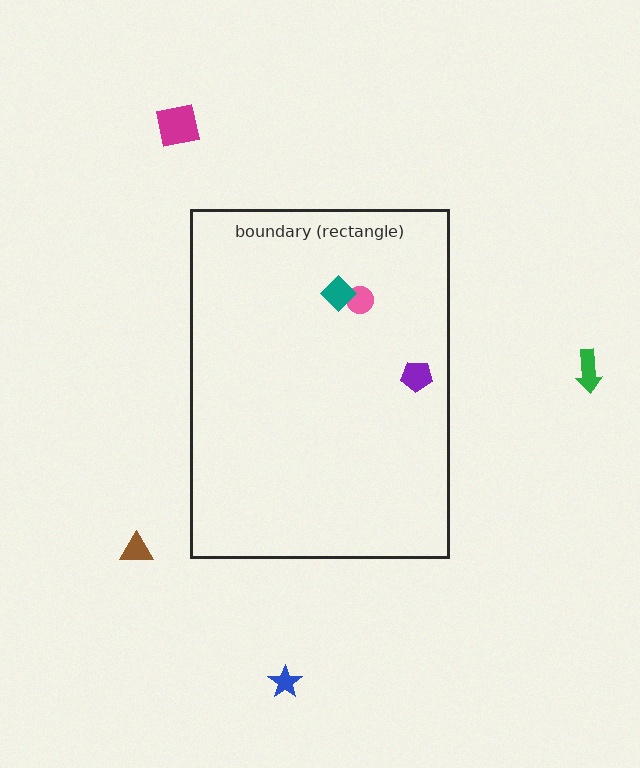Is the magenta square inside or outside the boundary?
Outside.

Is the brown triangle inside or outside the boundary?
Outside.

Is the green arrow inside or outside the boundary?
Outside.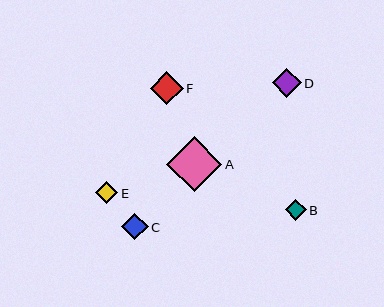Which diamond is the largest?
Diamond A is the largest with a size of approximately 55 pixels.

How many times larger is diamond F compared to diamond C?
Diamond F is approximately 1.3 times the size of diamond C.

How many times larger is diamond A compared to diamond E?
Diamond A is approximately 2.5 times the size of diamond E.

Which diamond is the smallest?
Diamond B is the smallest with a size of approximately 21 pixels.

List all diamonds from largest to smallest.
From largest to smallest: A, F, D, C, E, B.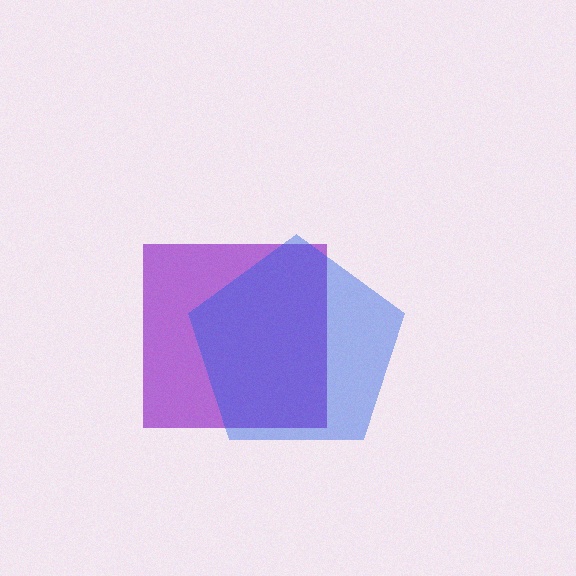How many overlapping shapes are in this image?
There are 2 overlapping shapes in the image.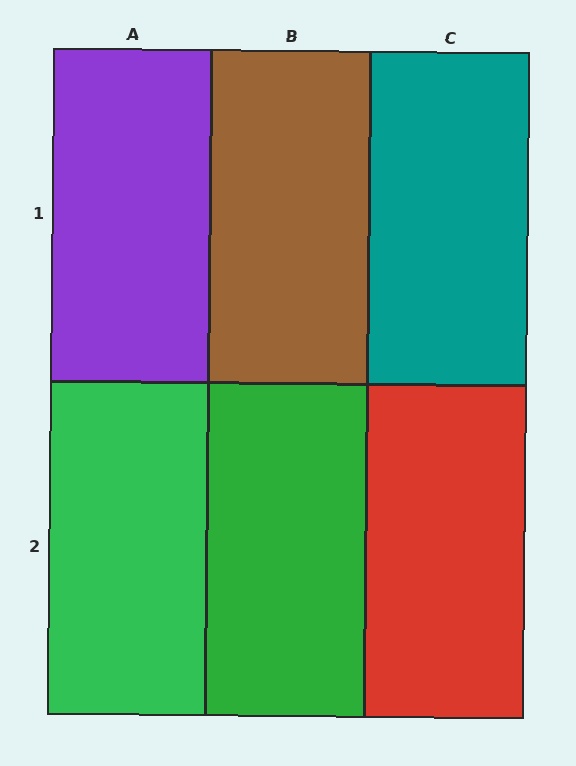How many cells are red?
1 cell is red.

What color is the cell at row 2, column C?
Red.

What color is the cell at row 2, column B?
Green.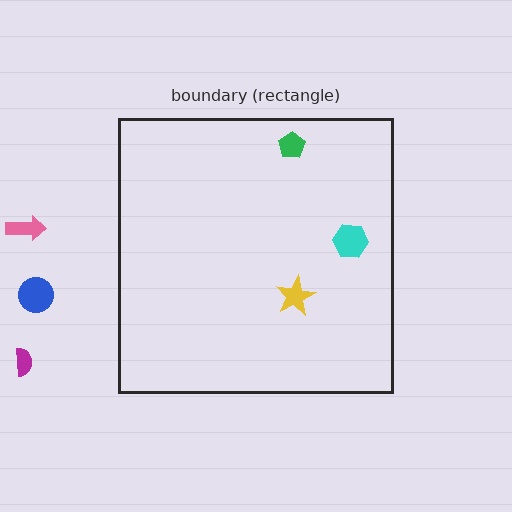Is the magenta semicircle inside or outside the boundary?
Outside.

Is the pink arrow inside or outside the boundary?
Outside.